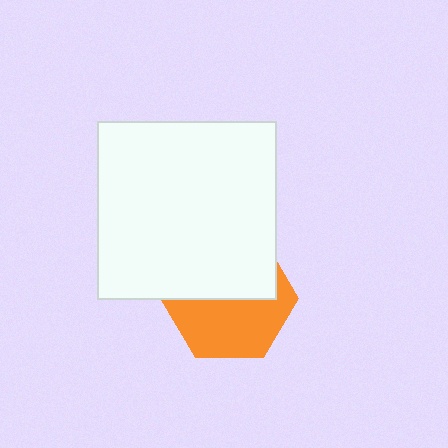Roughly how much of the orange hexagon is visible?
About half of it is visible (roughly 52%).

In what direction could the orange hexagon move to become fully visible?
The orange hexagon could move down. That would shift it out from behind the white square entirely.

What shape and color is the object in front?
The object in front is a white square.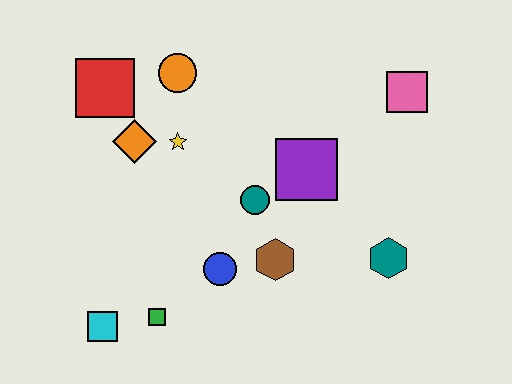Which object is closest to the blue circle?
The brown hexagon is closest to the blue circle.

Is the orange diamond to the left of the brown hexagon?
Yes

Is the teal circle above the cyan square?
Yes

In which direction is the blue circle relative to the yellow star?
The blue circle is below the yellow star.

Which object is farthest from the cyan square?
The pink square is farthest from the cyan square.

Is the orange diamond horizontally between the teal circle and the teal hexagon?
No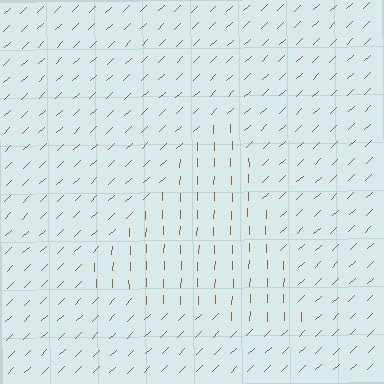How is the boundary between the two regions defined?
The boundary is defined purely by a change in line orientation (approximately 45 degrees difference). All lines are the same color and thickness.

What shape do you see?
I see a triangle.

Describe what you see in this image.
The image is filled with small brown line segments. A triangle region in the image has lines oriented differently from the surrounding lines, creating a visible texture boundary.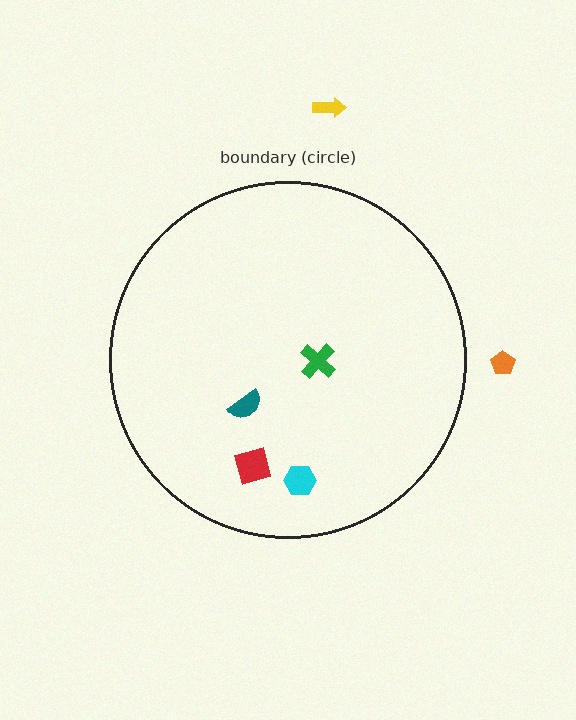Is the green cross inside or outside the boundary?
Inside.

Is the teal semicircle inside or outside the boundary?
Inside.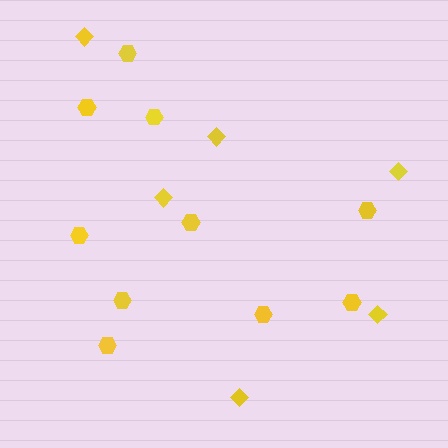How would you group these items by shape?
There are 2 groups: one group of diamonds (6) and one group of hexagons (10).